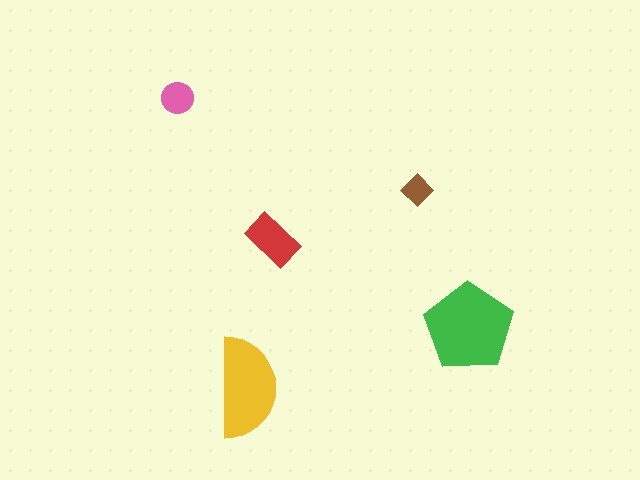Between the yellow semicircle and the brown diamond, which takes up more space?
The yellow semicircle.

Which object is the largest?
The green pentagon.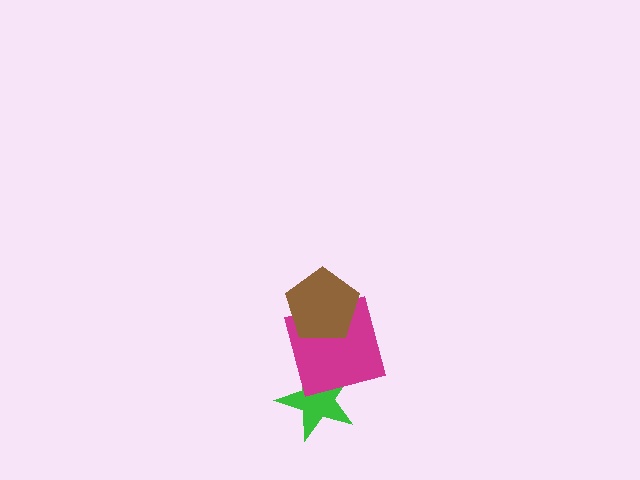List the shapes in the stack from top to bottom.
From top to bottom: the brown pentagon, the magenta square, the green star.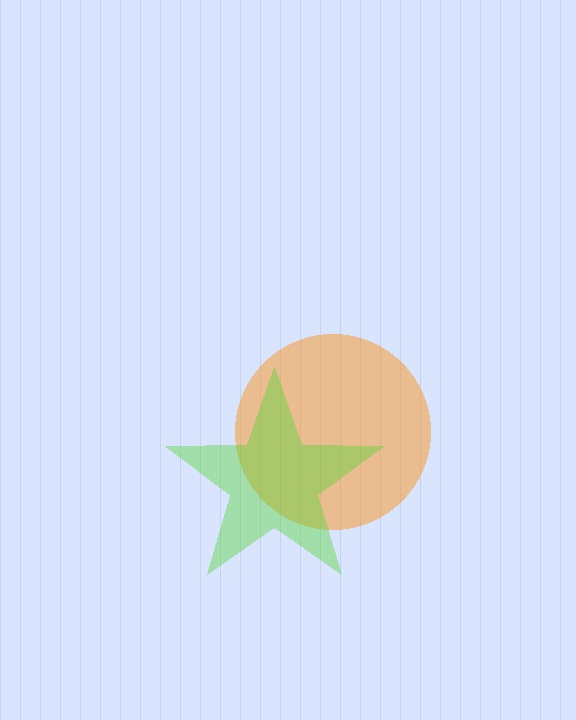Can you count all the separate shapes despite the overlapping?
Yes, there are 2 separate shapes.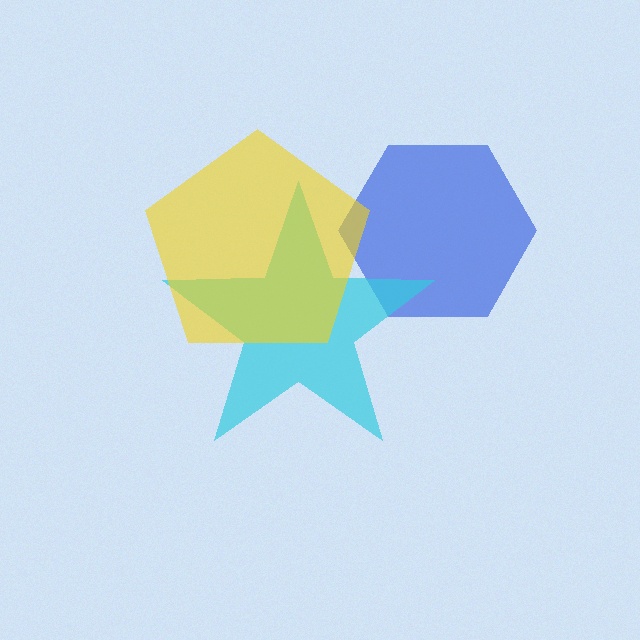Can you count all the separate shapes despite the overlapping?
Yes, there are 3 separate shapes.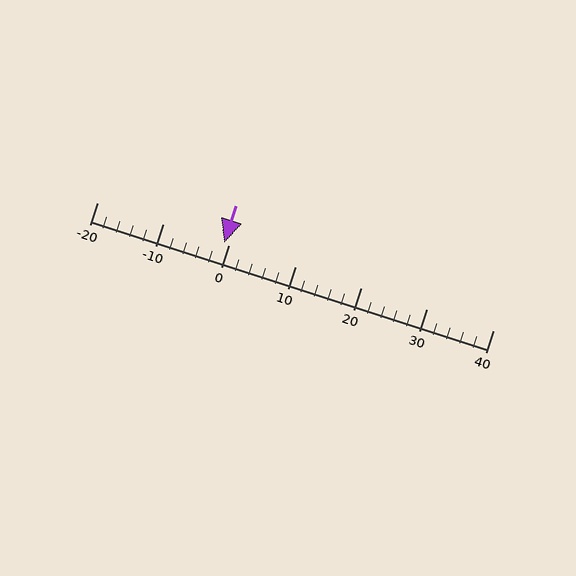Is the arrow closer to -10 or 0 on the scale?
The arrow is closer to 0.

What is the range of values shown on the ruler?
The ruler shows values from -20 to 40.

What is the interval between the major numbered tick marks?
The major tick marks are spaced 10 units apart.